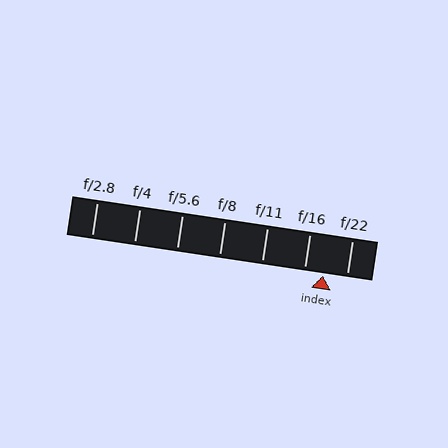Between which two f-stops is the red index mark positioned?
The index mark is between f/16 and f/22.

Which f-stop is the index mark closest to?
The index mark is closest to f/16.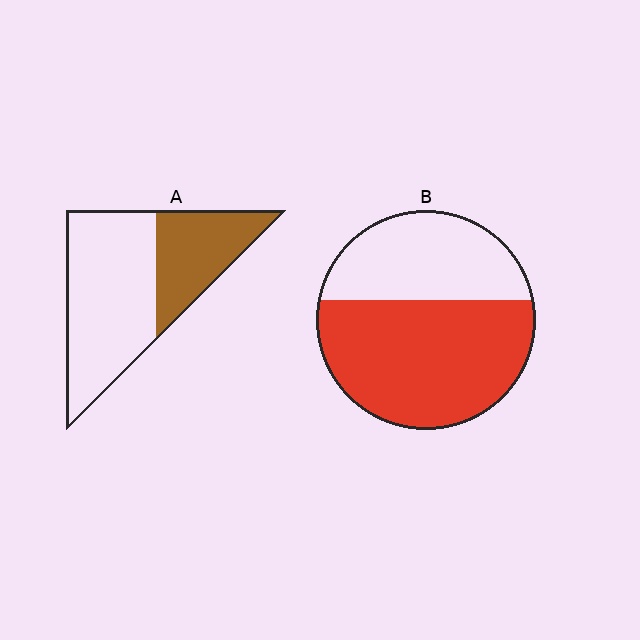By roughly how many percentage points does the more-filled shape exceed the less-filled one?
By roughly 25 percentage points (B over A).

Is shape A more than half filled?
No.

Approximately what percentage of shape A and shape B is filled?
A is approximately 35% and B is approximately 60%.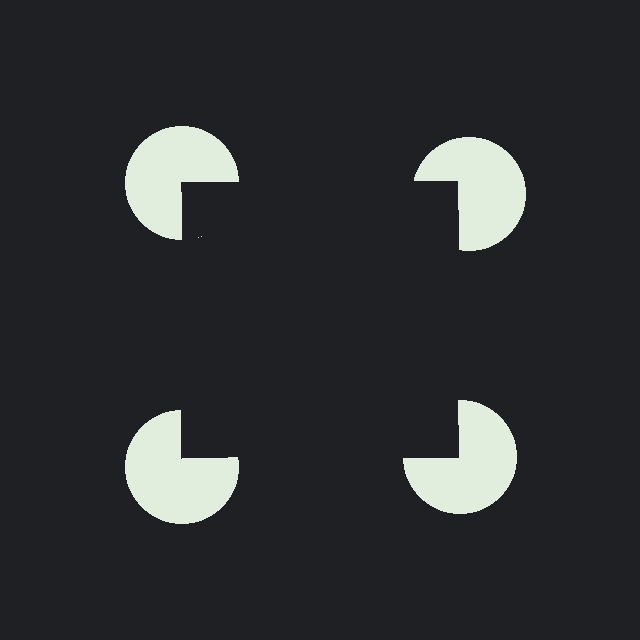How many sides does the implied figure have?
4 sides.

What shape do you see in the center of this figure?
An illusory square — its edges are inferred from the aligned wedge cuts in the pac-man discs, not physically drawn.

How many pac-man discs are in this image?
There are 4 — one at each vertex of the illusory square.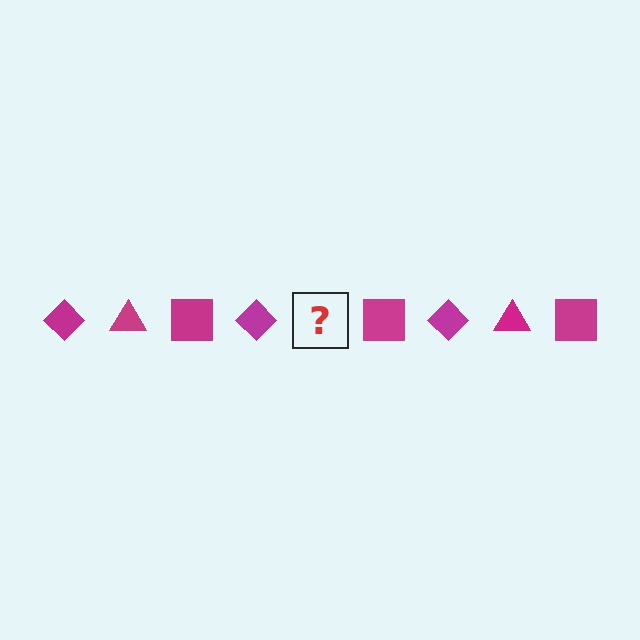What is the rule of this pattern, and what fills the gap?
The rule is that the pattern cycles through diamond, triangle, square shapes in magenta. The gap should be filled with a magenta triangle.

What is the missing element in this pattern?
The missing element is a magenta triangle.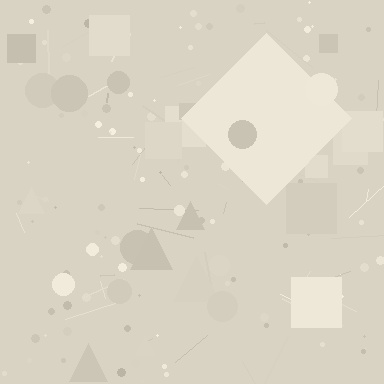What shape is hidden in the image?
A diamond is hidden in the image.